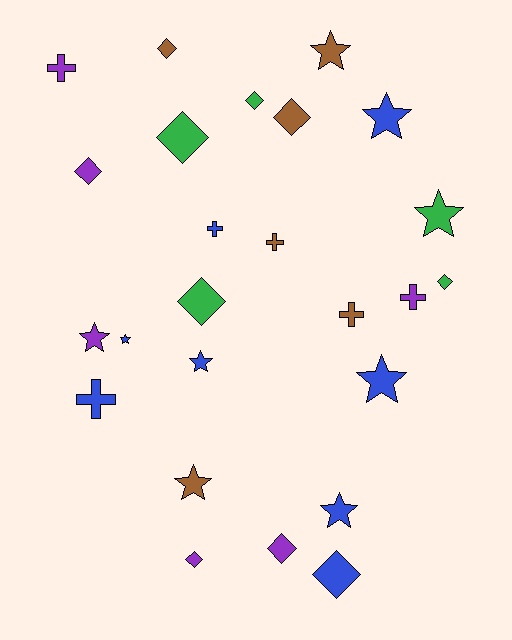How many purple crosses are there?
There are 2 purple crosses.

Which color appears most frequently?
Blue, with 8 objects.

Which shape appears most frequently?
Diamond, with 10 objects.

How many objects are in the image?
There are 25 objects.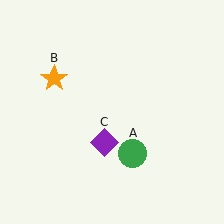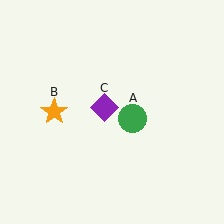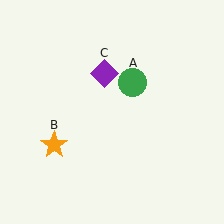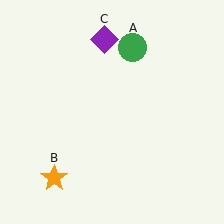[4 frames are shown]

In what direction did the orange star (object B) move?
The orange star (object B) moved down.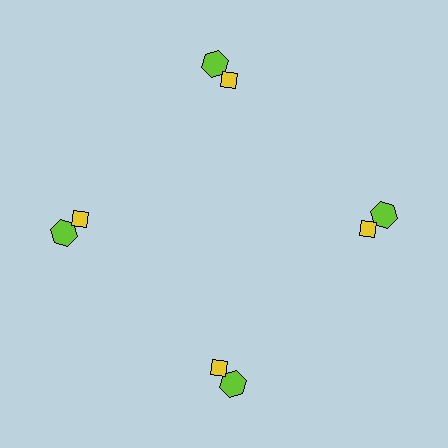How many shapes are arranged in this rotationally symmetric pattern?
There are 8 shapes, arranged in 4 groups of 2.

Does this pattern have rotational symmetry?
Yes, this pattern has 4-fold rotational symmetry. It looks the same after rotating 90 degrees around the center.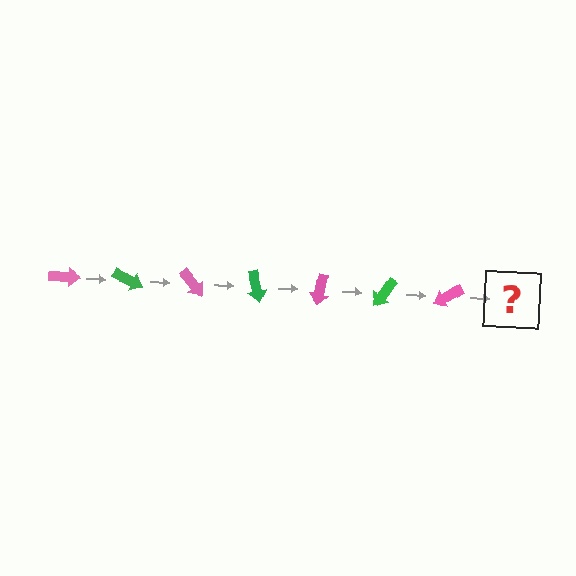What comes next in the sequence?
The next element should be a green arrow, rotated 175 degrees from the start.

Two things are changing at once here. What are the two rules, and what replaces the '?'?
The two rules are that it rotates 25 degrees each step and the color cycles through pink and green. The '?' should be a green arrow, rotated 175 degrees from the start.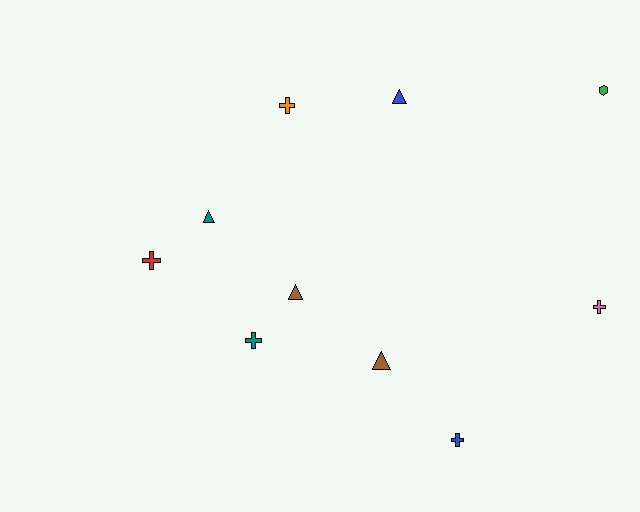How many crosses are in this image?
There are 5 crosses.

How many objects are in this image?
There are 10 objects.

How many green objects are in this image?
There is 1 green object.